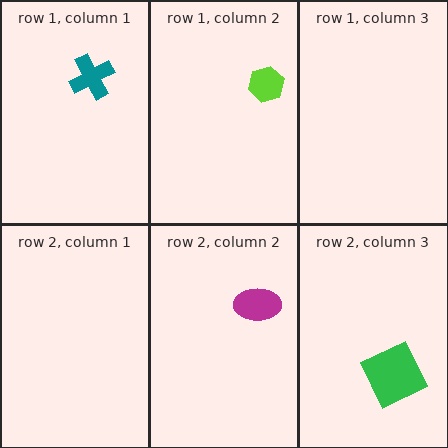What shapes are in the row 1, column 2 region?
The lime hexagon.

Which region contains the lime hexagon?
The row 1, column 2 region.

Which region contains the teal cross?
The row 1, column 1 region.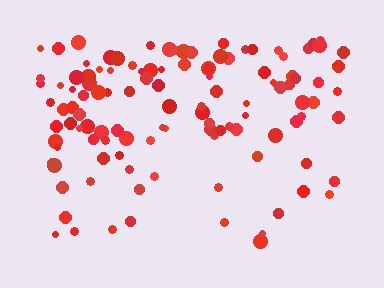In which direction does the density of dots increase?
From bottom to top, with the top side densest.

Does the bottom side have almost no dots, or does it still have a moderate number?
Still a moderate number, just noticeably fewer than the top.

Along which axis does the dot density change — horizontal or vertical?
Vertical.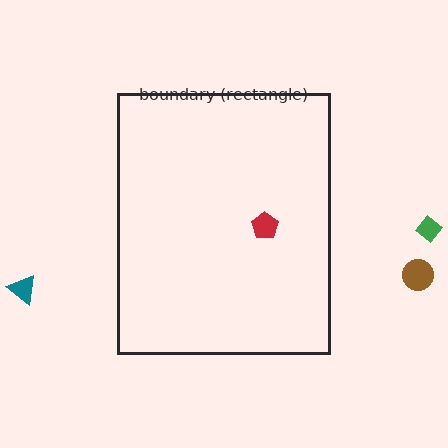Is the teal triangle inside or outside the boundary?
Outside.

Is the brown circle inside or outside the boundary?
Outside.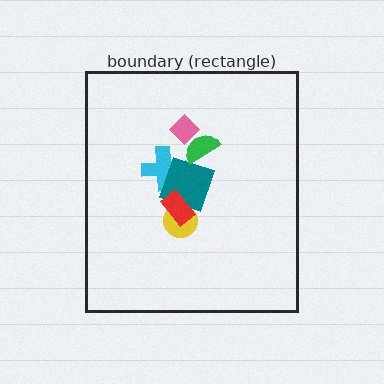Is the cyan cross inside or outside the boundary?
Inside.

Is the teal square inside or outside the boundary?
Inside.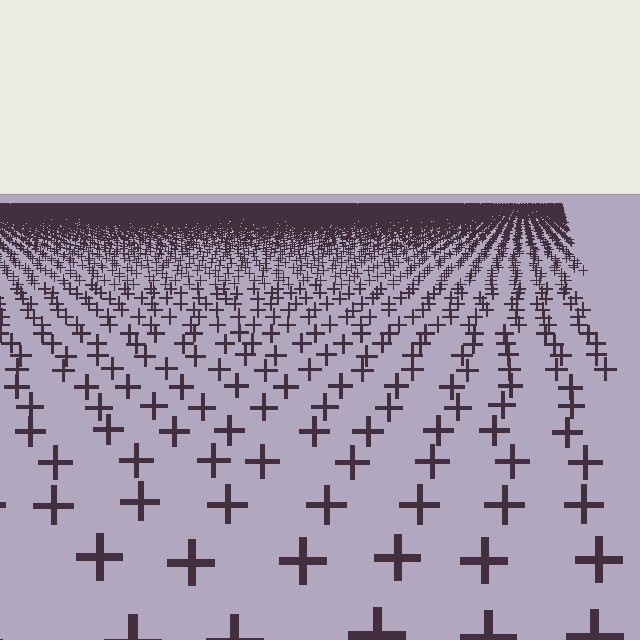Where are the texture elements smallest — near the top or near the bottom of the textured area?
Near the top.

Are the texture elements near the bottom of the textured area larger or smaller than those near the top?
Larger. Near the bottom, elements are closer to the viewer and appear at a bigger on-screen size.